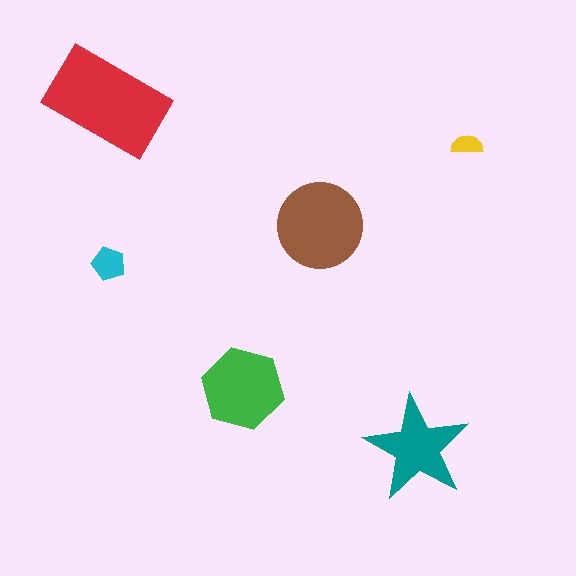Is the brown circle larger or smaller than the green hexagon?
Larger.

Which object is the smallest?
The yellow semicircle.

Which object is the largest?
The red rectangle.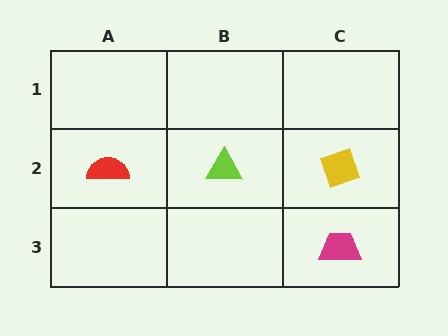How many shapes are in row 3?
1 shape.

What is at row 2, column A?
A red semicircle.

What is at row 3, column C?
A magenta trapezoid.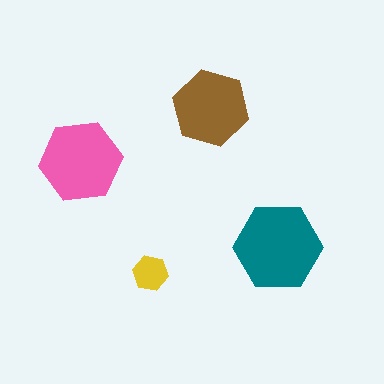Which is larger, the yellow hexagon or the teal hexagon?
The teal one.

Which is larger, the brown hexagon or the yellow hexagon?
The brown one.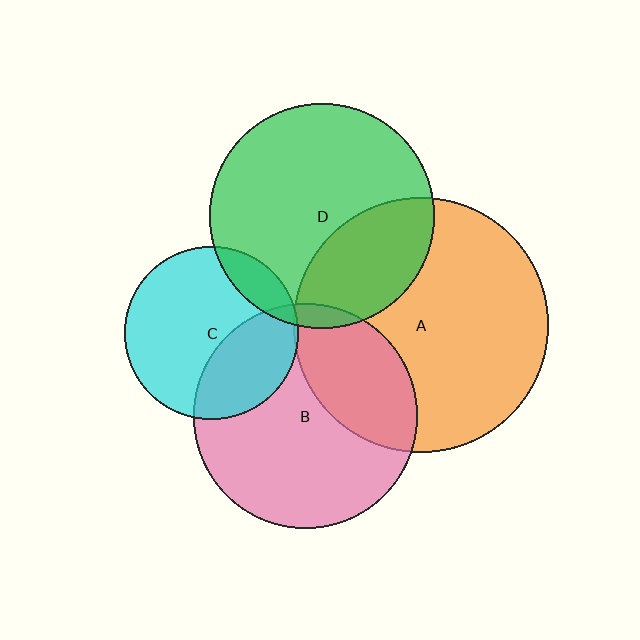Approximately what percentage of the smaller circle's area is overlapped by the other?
Approximately 30%.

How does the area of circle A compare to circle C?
Approximately 2.2 times.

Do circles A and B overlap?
Yes.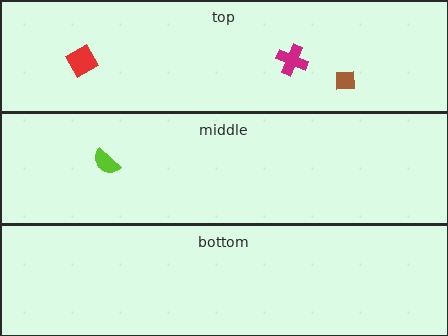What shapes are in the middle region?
The lime semicircle.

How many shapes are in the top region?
3.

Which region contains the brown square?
The top region.